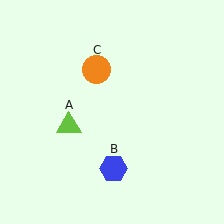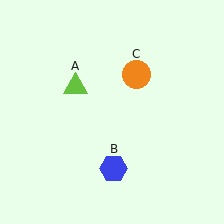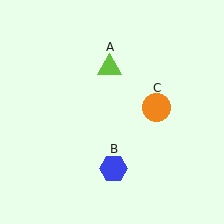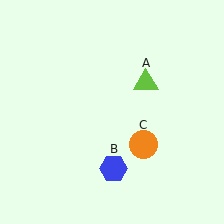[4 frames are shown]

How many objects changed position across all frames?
2 objects changed position: lime triangle (object A), orange circle (object C).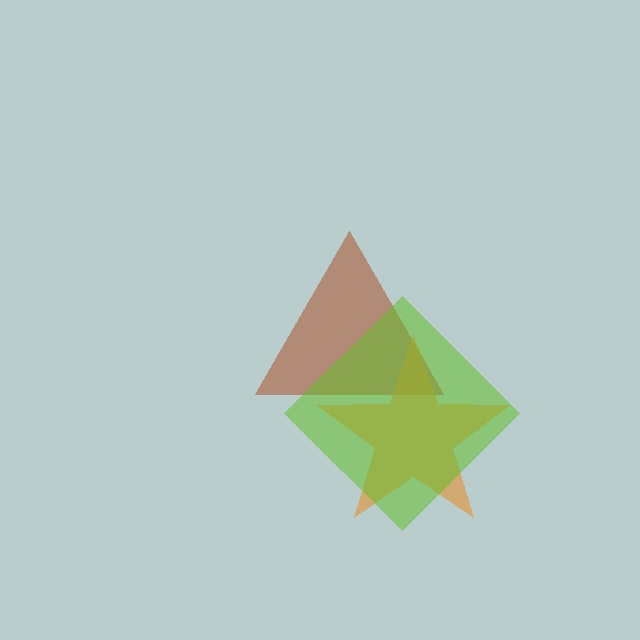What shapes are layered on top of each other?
The layered shapes are: a brown triangle, an orange star, a lime diamond.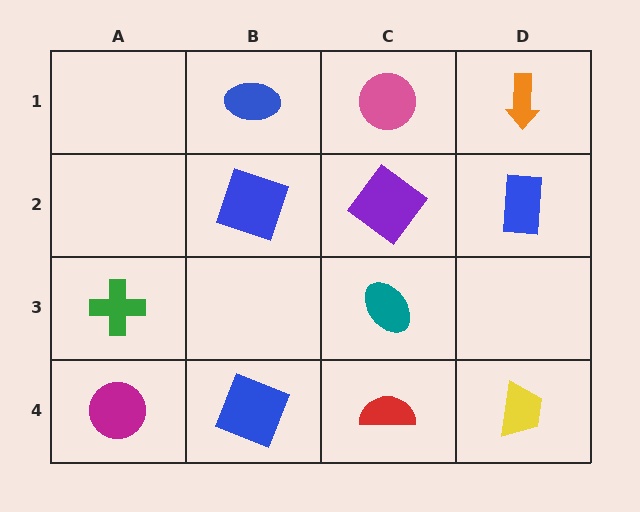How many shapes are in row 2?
3 shapes.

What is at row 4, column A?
A magenta circle.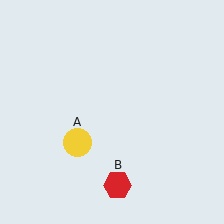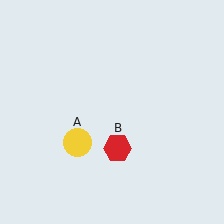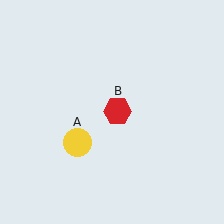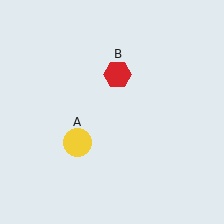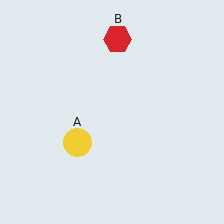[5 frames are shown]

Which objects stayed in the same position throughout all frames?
Yellow circle (object A) remained stationary.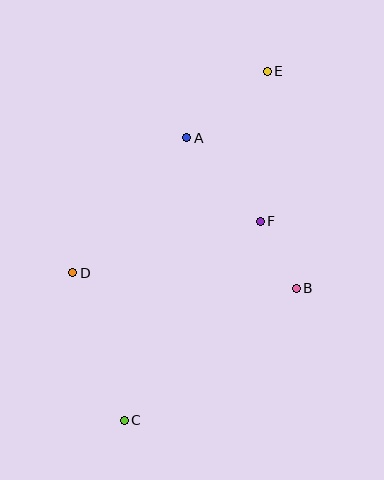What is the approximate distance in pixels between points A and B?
The distance between A and B is approximately 186 pixels.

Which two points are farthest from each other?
Points C and E are farthest from each other.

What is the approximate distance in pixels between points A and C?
The distance between A and C is approximately 289 pixels.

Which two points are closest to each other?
Points B and F are closest to each other.